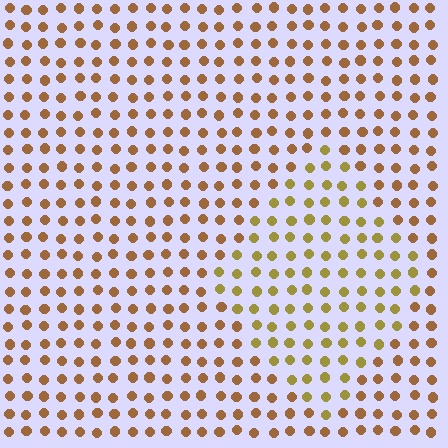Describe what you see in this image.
The image is filled with small brown elements in a uniform arrangement. A diamond-shaped region is visible where the elements are tinted to a slightly different hue, forming a subtle color boundary.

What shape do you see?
I see a diamond.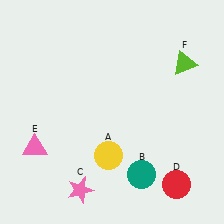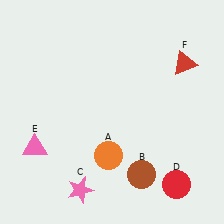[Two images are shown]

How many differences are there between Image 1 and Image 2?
There are 3 differences between the two images.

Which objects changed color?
A changed from yellow to orange. B changed from teal to brown. F changed from lime to red.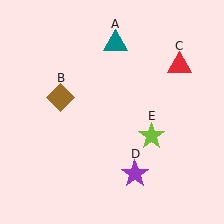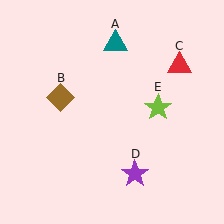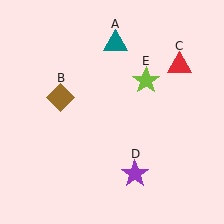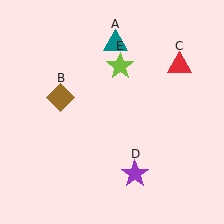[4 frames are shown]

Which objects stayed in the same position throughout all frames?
Teal triangle (object A) and brown diamond (object B) and red triangle (object C) and purple star (object D) remained stationary.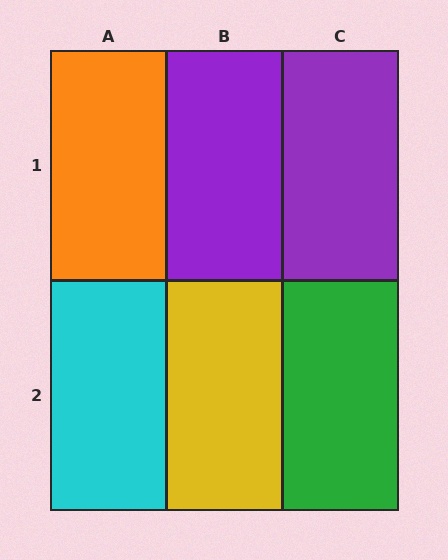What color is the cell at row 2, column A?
Cyan.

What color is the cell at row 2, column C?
Green.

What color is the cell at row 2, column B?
Yellow.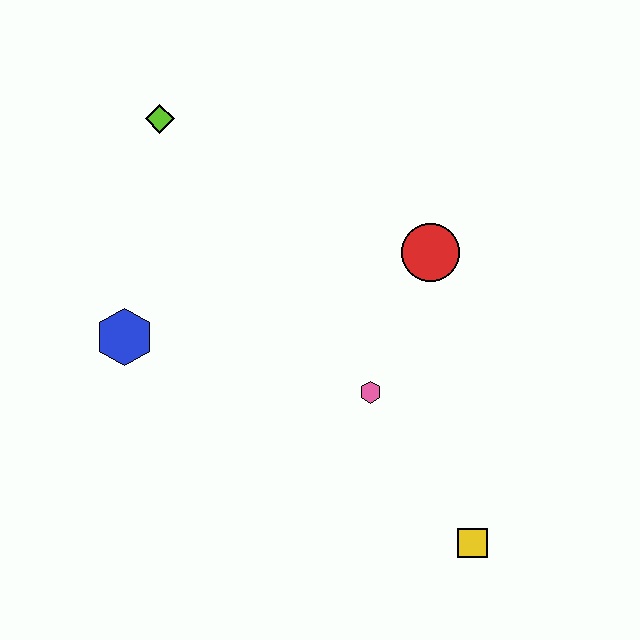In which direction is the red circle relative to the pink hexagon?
The red circle is above the pink hexagon.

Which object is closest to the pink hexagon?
The red circle is closest to the pink hexagon.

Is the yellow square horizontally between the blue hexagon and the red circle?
No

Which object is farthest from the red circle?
The blue hexagon is farthest from the red circle.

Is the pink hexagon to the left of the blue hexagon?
No